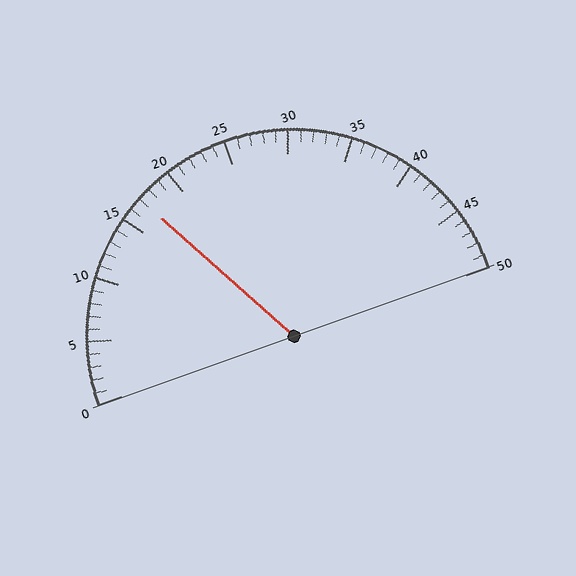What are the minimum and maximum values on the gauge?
The gauge ranges from 0 to 50.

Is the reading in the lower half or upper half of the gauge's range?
The reading is in the lower half of the range (0 to 50).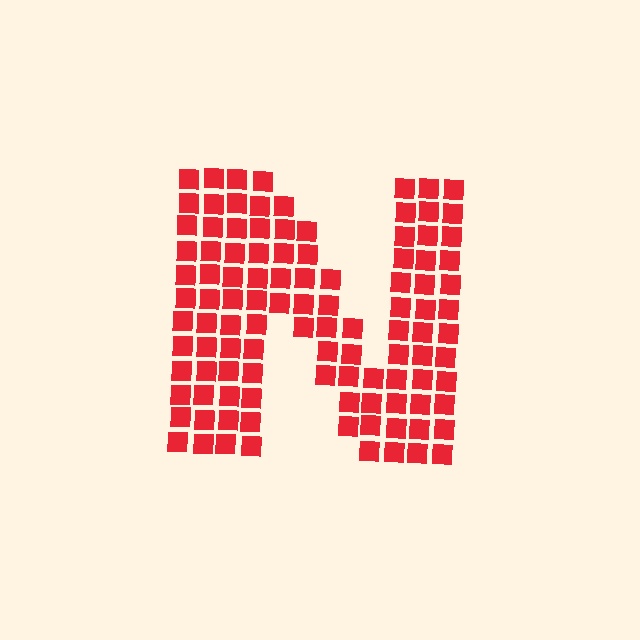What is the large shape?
The large shape is the letter N.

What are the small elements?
The small elements are squares.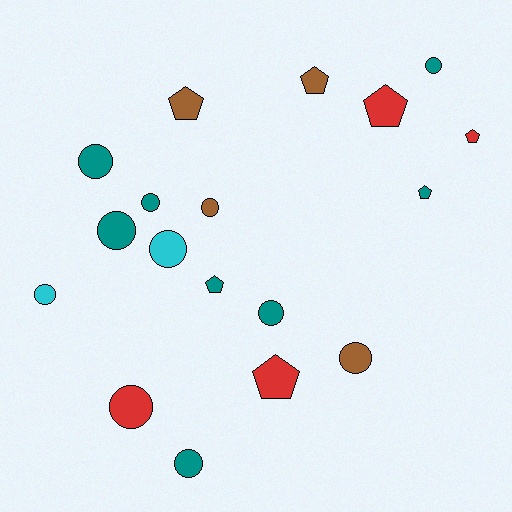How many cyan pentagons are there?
There are no cyan pentagons.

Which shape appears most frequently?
Circle, with 11 objects.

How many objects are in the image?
There are 18 objects.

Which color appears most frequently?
Teal, with 8 objects.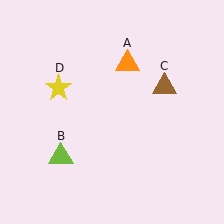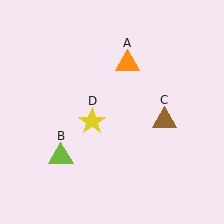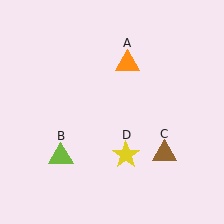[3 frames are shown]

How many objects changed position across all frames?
2 objects changed position: brown triangle (object C), yellow star (object D).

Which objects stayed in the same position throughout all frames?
Orange triangle (object A) and lime triangle (object B) remained stationary.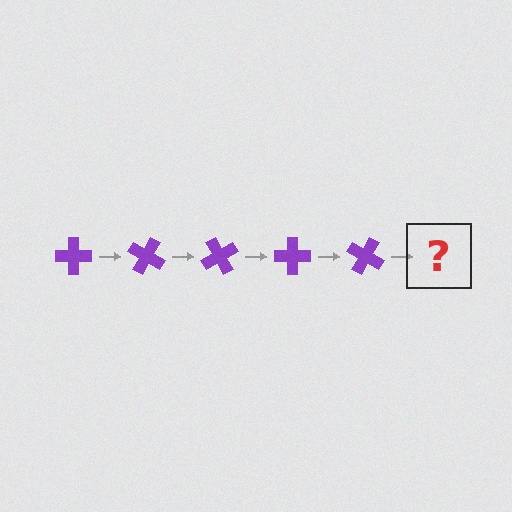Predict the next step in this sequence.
The next step is a purple cross rotated 150 degrees.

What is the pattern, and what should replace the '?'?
The pattern is that the cross rotates 30 degrees each step. The '?' should be a purple cross rotated 150 degrees.